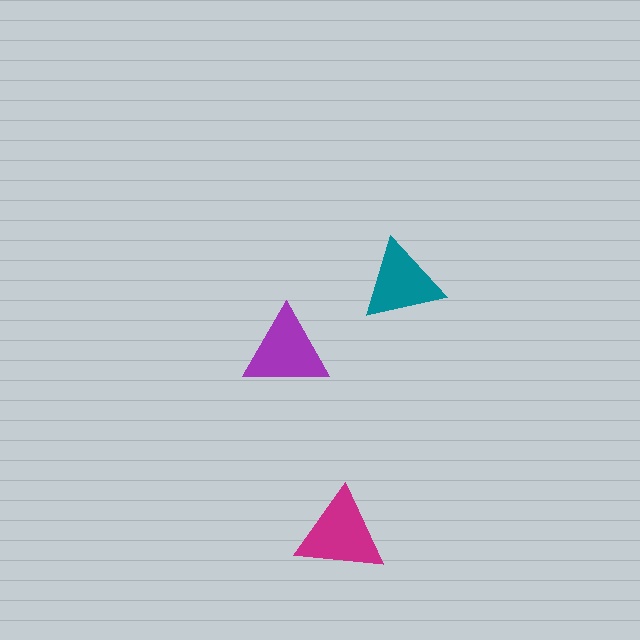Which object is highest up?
The teal triangle is topmost.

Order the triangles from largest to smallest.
the magenta one, the purple one, the teal one.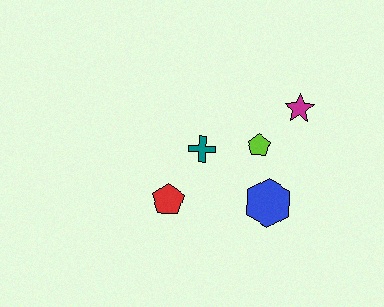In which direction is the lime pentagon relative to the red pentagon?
The lime pentagon is to the right of the red pentagon.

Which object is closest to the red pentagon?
The teal cross is closest to the red pentagon.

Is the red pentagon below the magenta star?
Yes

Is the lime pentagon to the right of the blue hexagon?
No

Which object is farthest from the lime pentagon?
The red pentagon is farthest from the lime pentagon.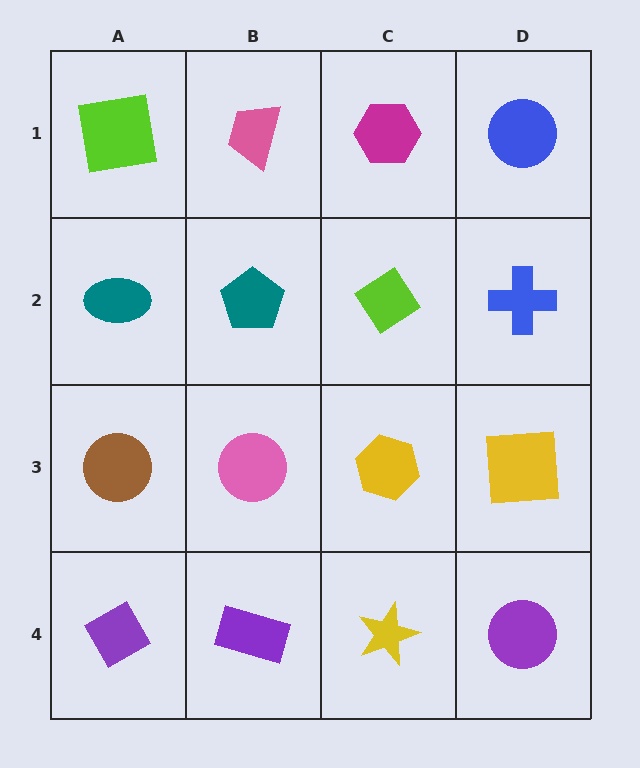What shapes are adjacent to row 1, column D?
A blue cross (row 2, column D), a magenta hexagon (row 1, column C).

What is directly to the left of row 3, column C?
A pink circle.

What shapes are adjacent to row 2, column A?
A lime square (row 1, column A), a brown circle (row 3, column A), a teal pentagon (row 2, column B).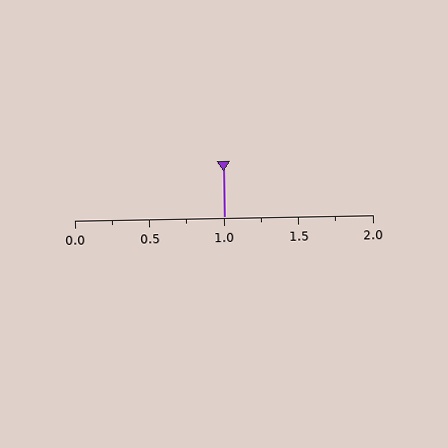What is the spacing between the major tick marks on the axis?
The major ticks are spaced 0.5 apart.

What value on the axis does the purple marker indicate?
The marker indicates approximately 1.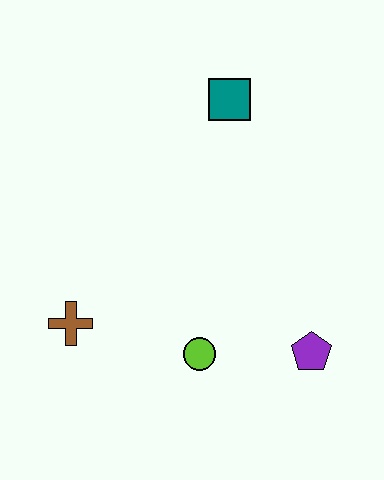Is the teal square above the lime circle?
Yes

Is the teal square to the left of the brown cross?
No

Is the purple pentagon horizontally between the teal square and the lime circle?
No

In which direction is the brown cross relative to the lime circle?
The brown cross is to the left of the lime circle.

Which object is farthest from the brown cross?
The teal square is farthest from the brown cross.